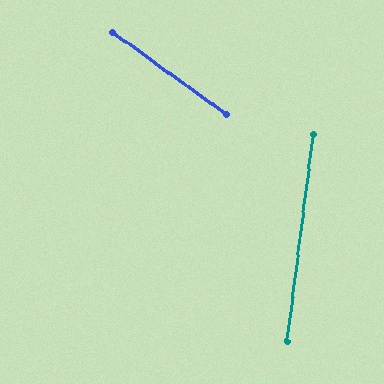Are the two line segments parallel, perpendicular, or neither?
Neither parallel nor perpendicular — they differ by about 61°.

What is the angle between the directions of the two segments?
Approximately 61 degrees.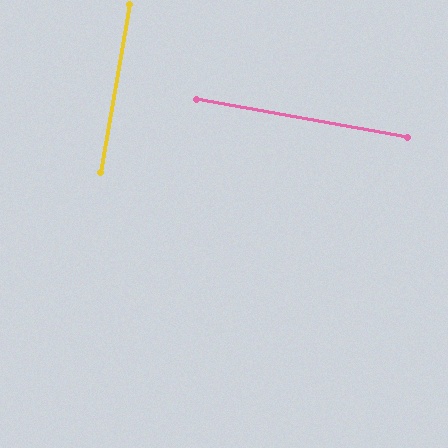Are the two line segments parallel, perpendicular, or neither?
Perpendicular — they meet at approximately 90°.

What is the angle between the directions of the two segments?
Approximately 90 degrees.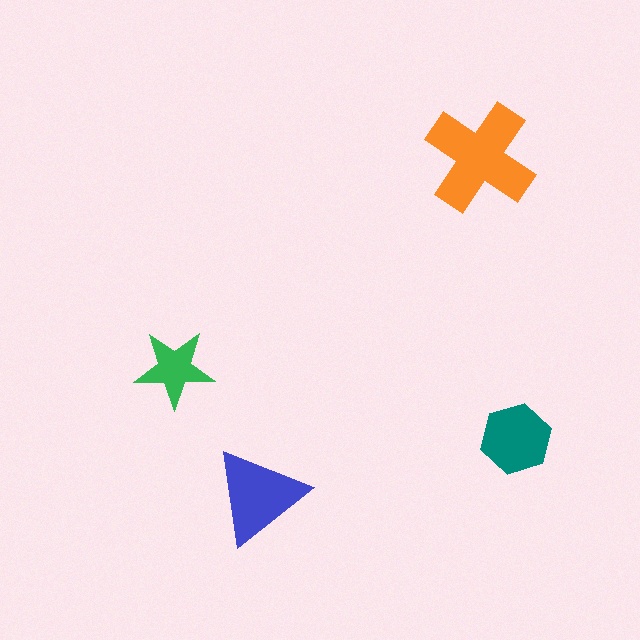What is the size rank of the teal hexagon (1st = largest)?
3rd.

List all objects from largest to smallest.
The orange cross, the blue triangle, the teal hexagon, the green star.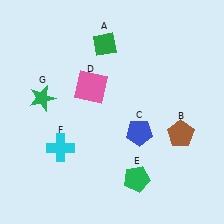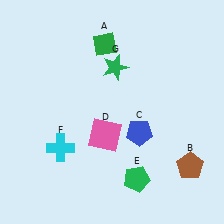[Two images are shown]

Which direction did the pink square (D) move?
The pink square (D) moved down.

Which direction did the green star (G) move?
The green star (G) moved right.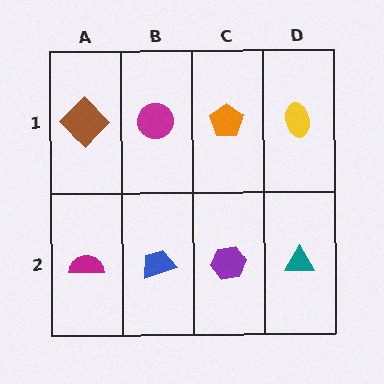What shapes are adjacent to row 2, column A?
A brown diamond (row 1, column A), a blue trapezoid (row 2, column B).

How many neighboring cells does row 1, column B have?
3.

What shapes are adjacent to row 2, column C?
An orange pentagon (row 1, column C), a blue trapezoid (row 2, column B), a teal triangle (row 2, column D).